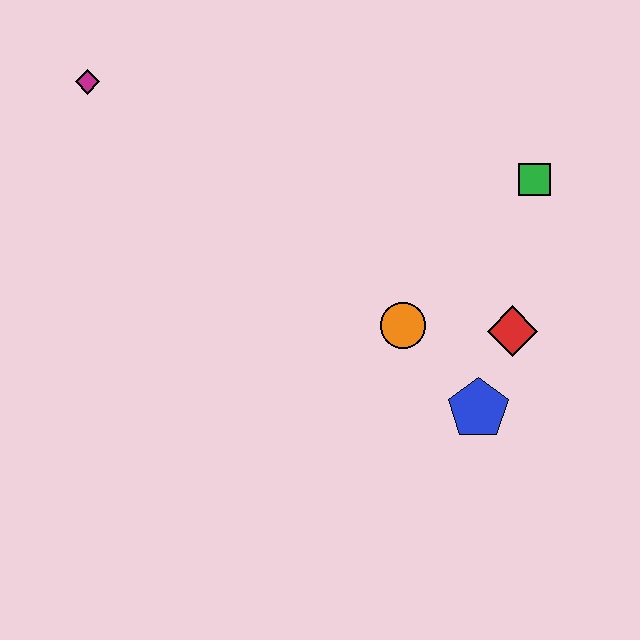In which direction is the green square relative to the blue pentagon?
The green square is above the blue pentagon.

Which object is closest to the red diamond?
The blue pentagon is closest to the red diamond.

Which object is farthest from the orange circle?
The magenta diamond is farthest from the orange circle.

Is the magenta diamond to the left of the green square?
Yes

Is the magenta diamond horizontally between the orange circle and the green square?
No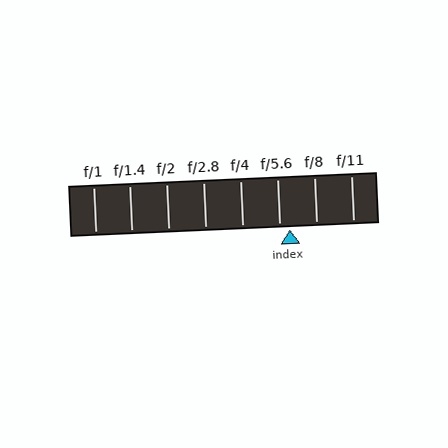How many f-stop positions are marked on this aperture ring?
There are 8 f-stop positions marked.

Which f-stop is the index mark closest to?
The index mark is closest to f/5.6.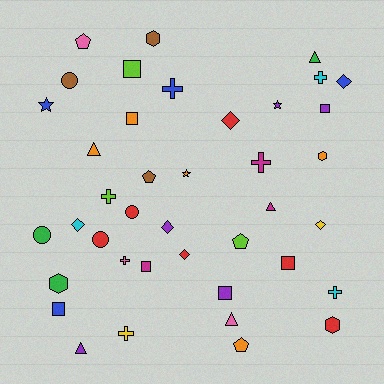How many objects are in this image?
There are 40 objects.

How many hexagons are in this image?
There are 4 hexagons.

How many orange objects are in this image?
There are 5 orange objects.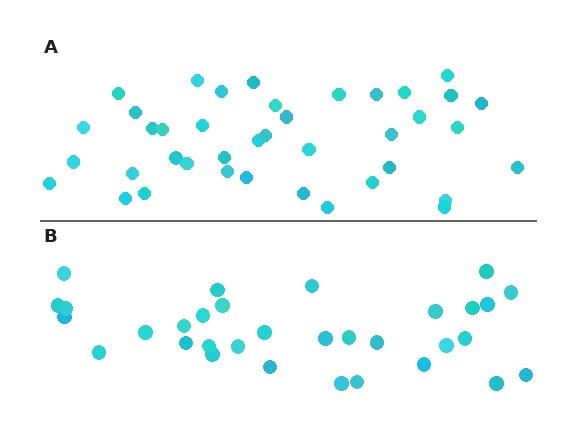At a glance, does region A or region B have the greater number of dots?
Region A (the top region) has more dots.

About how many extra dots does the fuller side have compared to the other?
Region A has roughly 8 or so more dots than region B.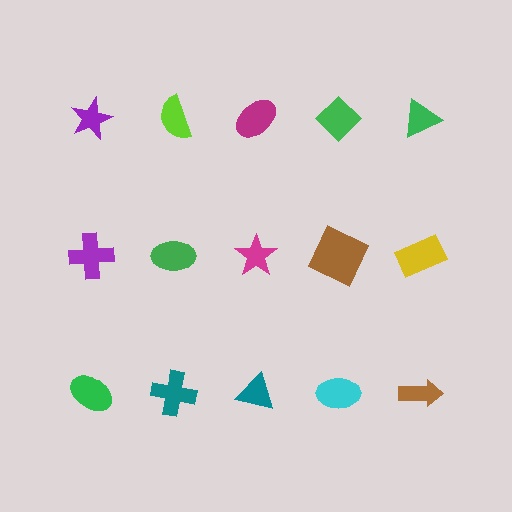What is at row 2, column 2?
A green ellipse.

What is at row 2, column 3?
A magenta star.